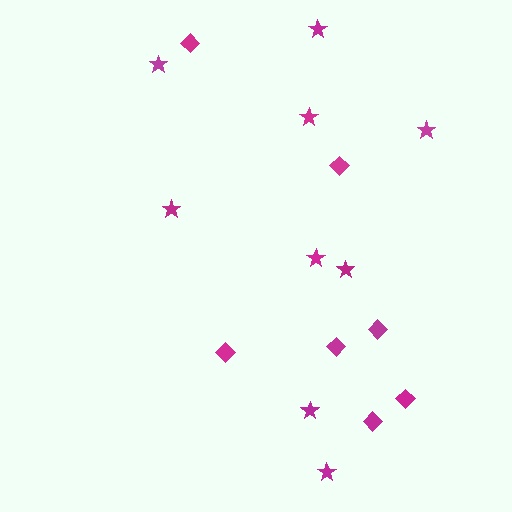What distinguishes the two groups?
There are 2 groups: one group of diamonds (7) and one group of stars (9).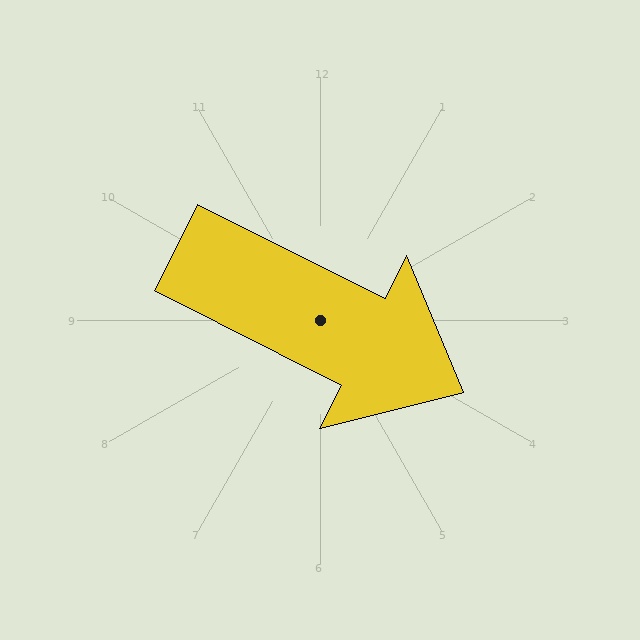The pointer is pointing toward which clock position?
Roughly 4 o'clock.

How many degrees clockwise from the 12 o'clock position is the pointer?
Approximately 117 degrees.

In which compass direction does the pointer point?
Southeast.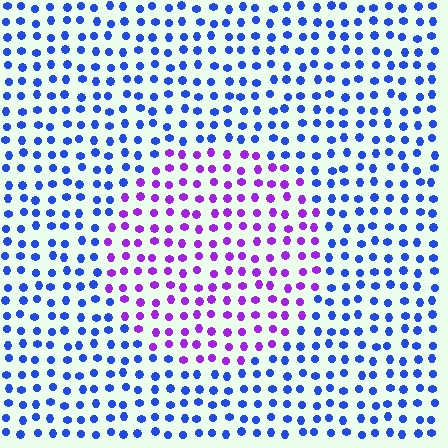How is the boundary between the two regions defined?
The boundary is defined purely by a slight shift in hue (about 53 degrees). Spacing, size, and orientation are identical on both sides.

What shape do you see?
I see a circle.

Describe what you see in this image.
The image is filled with small blue elements in a uniform arrangement. A circle-shaped region is visible where the elements are tinted to a slightly different hue, forming a subtle color boundary.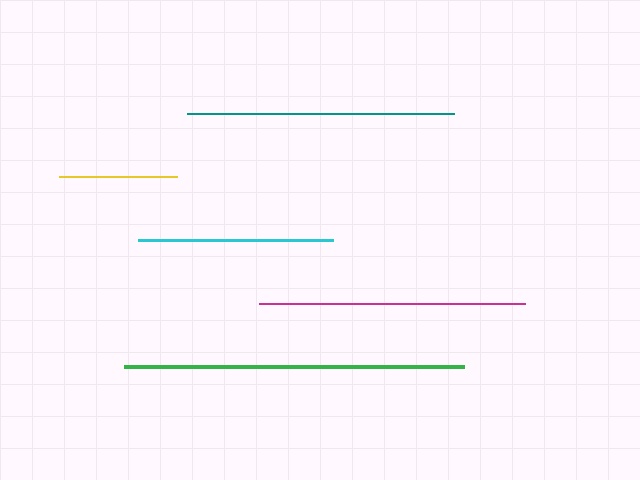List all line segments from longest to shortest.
From longest to shortest: green, teal, magenta, cyan, yellow.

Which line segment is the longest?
The green line is the longest at approximately 340 pixels.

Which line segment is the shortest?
The yellow line is the shortest at approximately 118 pixels.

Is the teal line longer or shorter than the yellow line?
The teal line is longer than the yellow line.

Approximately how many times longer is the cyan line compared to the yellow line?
The cyan line is approximately 1.7 times the length of the yellow line.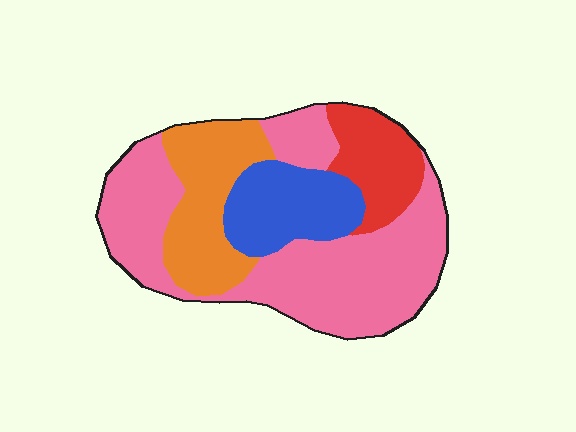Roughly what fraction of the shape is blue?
Blue covers about 15% of the shape.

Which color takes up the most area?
Pink, at roughly 50%.